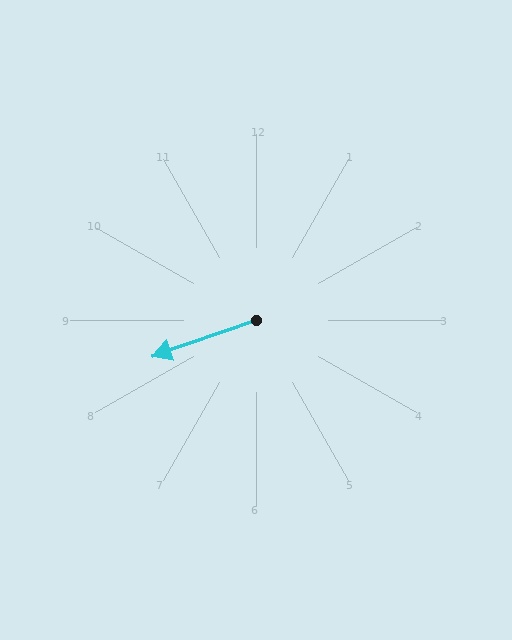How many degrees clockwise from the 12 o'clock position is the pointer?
Approximately 251 degrees.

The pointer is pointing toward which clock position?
Roughly 8 o'clock.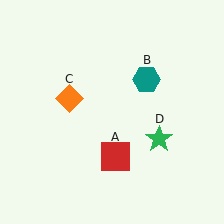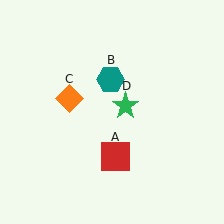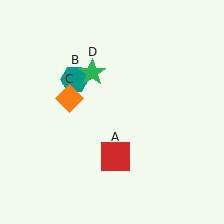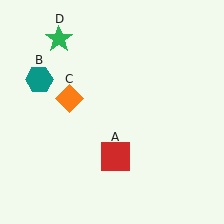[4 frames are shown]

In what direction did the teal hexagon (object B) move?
The teal hexagon (object B) moved left.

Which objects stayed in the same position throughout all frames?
Red square (object A) and orange diamond (object C) remained stationary.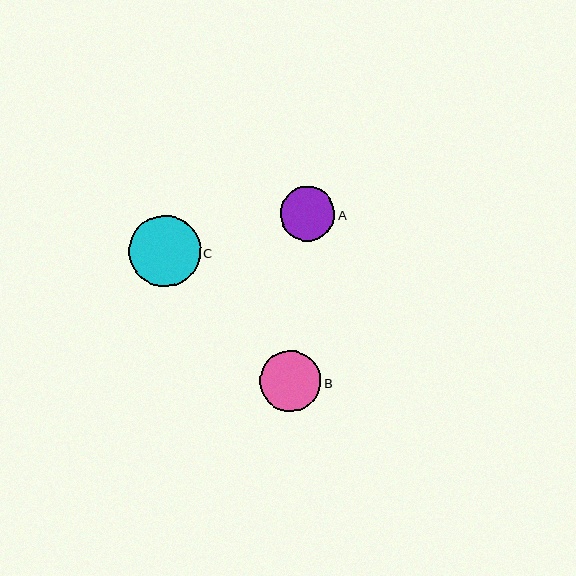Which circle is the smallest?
Circle A is the smallest with a size of approximately 54 pixels.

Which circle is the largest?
Circle C is the largest with a size of approximately 71 pixels.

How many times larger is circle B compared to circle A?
Circle B is approximately 1.1 times the size of circle A.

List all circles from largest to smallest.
From largest to smallest: C, B, A.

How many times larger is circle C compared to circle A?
Circle C is approximately 1.3 times the size of circle A.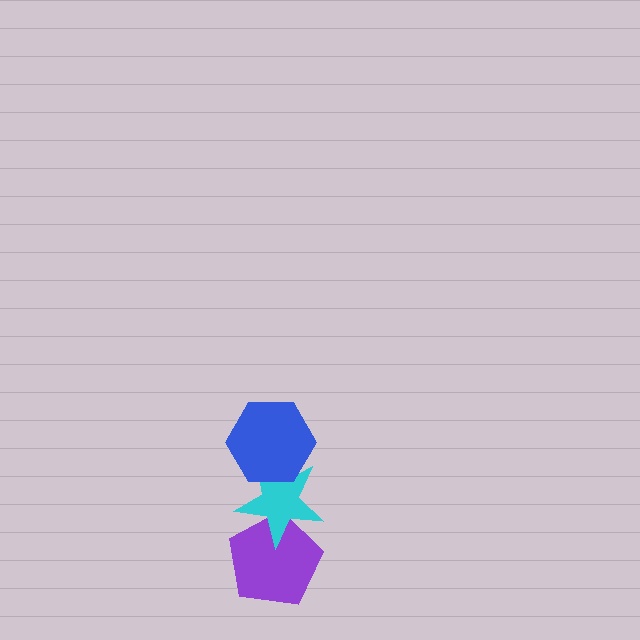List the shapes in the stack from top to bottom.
From top to bottom: the blue hexagon, the cyan star, the purple pentagon.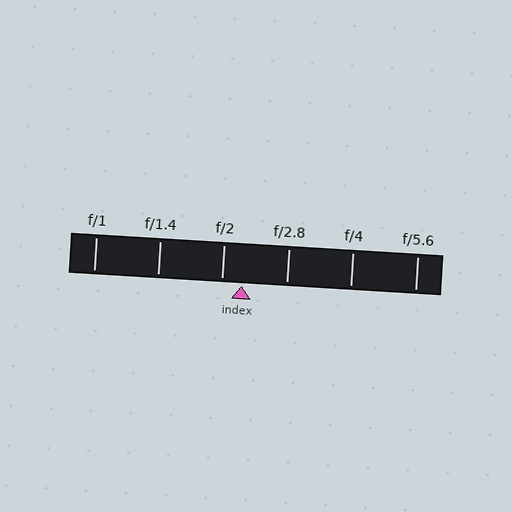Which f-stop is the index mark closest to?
The index mark is closest to f/2.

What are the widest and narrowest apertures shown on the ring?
The widest aperture shown is f/1 and the narrowest is f/5.6.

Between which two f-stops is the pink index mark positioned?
The index mark is between f/2 and f/2.8.